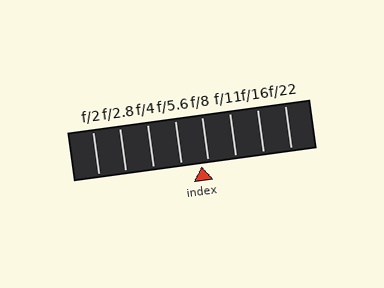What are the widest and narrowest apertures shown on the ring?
The widest aperture shown is f/2 and the narrowest is f/22.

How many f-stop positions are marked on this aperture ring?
There are 8 f-stop positions marked.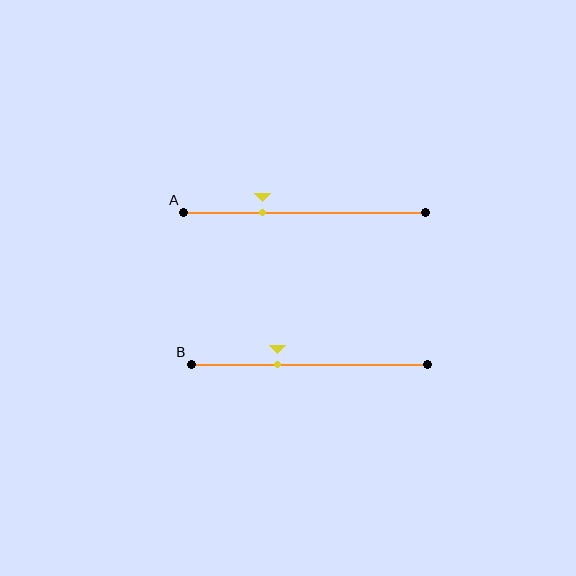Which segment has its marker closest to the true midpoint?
Segment B has its marker closest to the true midpoint.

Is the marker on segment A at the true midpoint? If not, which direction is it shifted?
No, the marker on segment A is shifted to the left by about 18% of the segment length.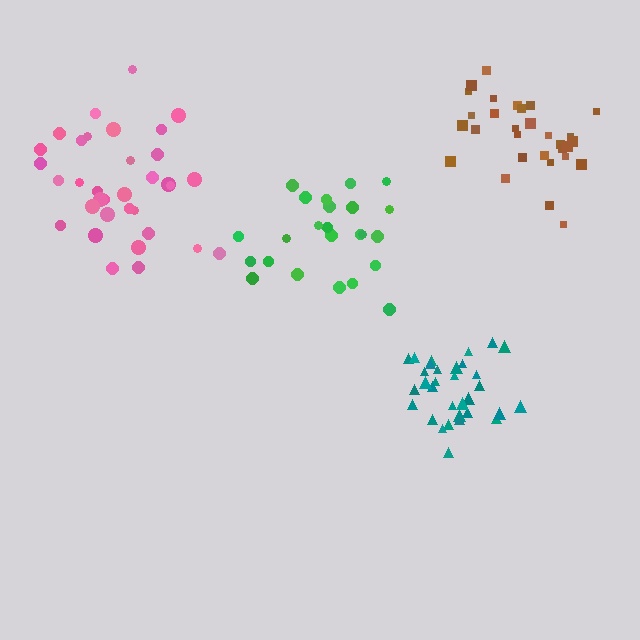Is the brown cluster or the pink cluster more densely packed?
Pink.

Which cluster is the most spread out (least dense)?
Green.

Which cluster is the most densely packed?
Teal.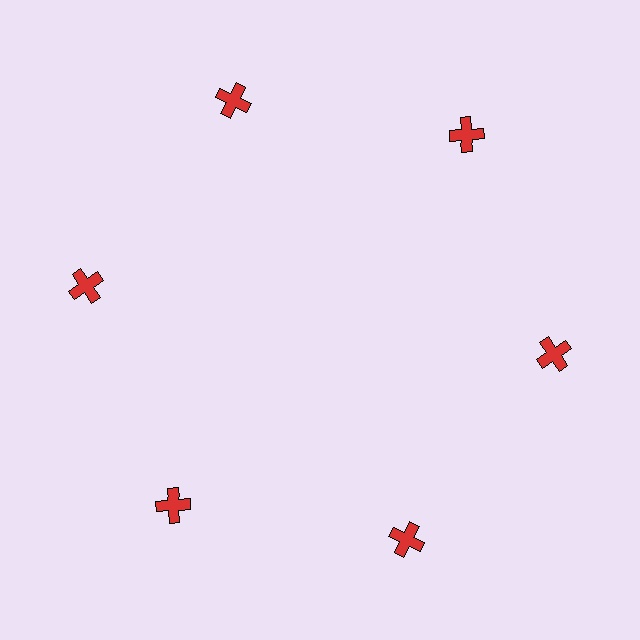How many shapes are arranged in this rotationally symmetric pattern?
There are 6 shapes, arranged in 6 groups of 1.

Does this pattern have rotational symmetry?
Yes, this pattern has 6-fold rotational symmetry. It looks the same after rotating 60 degrees around the center.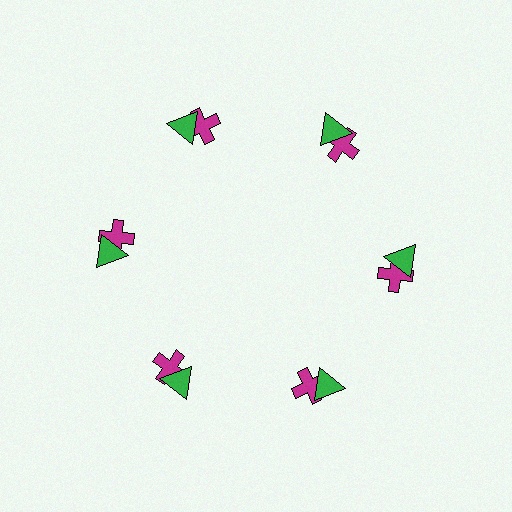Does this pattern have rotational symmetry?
Yes, this pattern has 6-fold rotational symmetry. It looks the same after rotating 60 degrees around the center.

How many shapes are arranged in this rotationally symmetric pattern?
There are 12 shapes, arranged in 6 groups of 2.